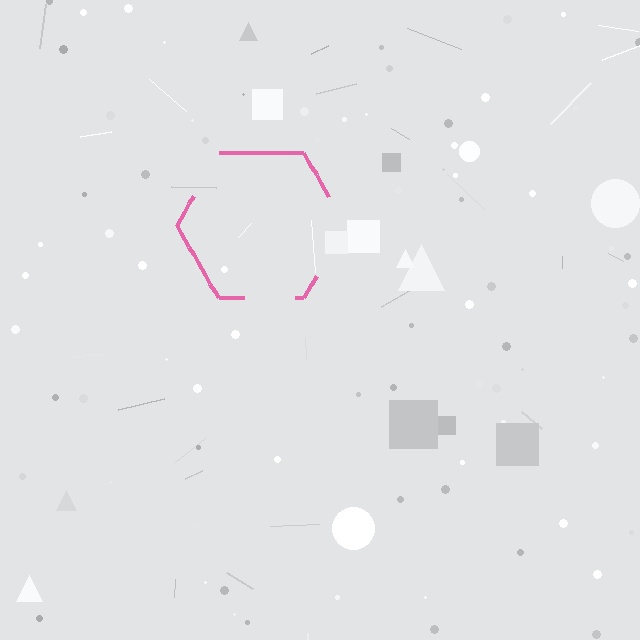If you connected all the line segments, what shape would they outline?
They would outline a hexagon.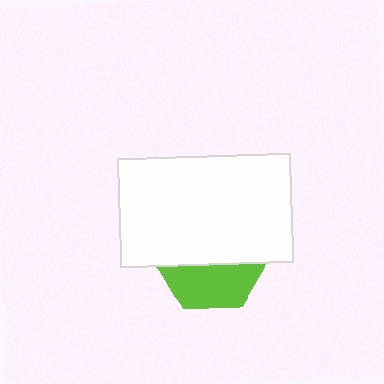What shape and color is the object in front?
The object in front is a white rectangle.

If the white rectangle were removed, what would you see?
You would see the complete lime hexagon.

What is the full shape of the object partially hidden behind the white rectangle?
The partially hidden object is a lime hexagon.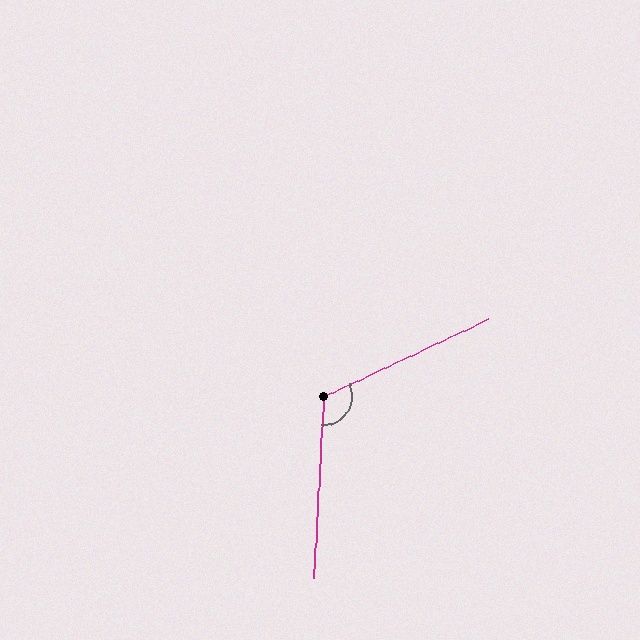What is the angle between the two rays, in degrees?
Approximately 118 degrees.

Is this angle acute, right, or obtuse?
It is obtuse.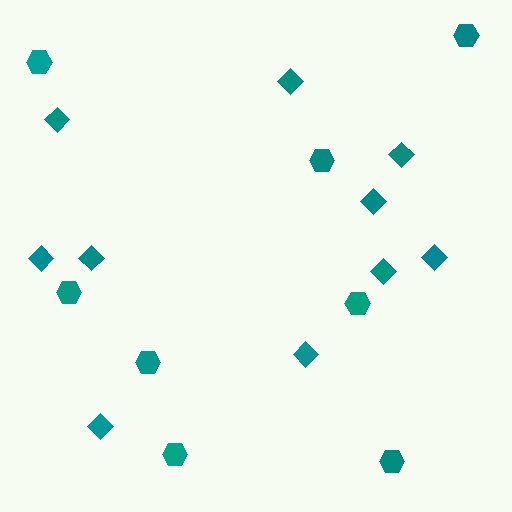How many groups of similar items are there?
There are 2 groups: one group of diamonds (10) and one group of hexagons (8).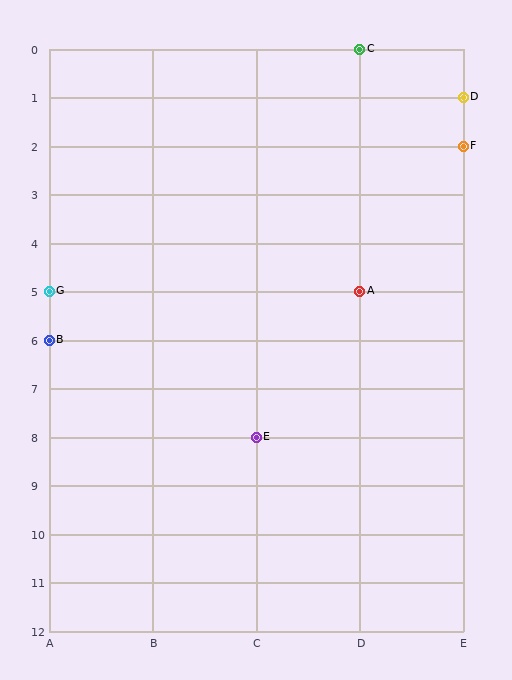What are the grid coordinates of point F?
Point F is at grid coordinates (E, 2).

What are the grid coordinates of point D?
Point D is at grid coordinates (E, 1).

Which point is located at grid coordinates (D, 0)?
Point C is at (D, 0).